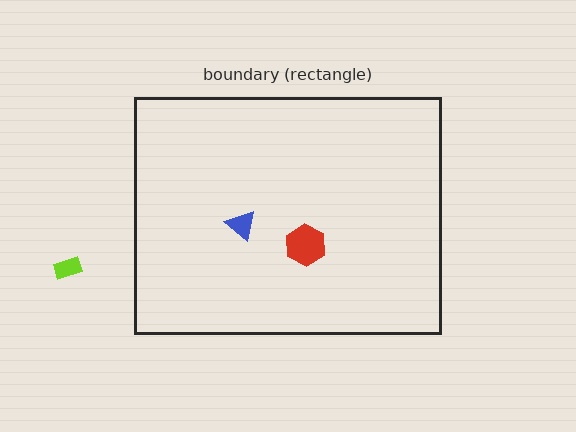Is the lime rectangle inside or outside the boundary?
Outside.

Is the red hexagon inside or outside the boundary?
Inside.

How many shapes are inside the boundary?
2 inside, 1 outside.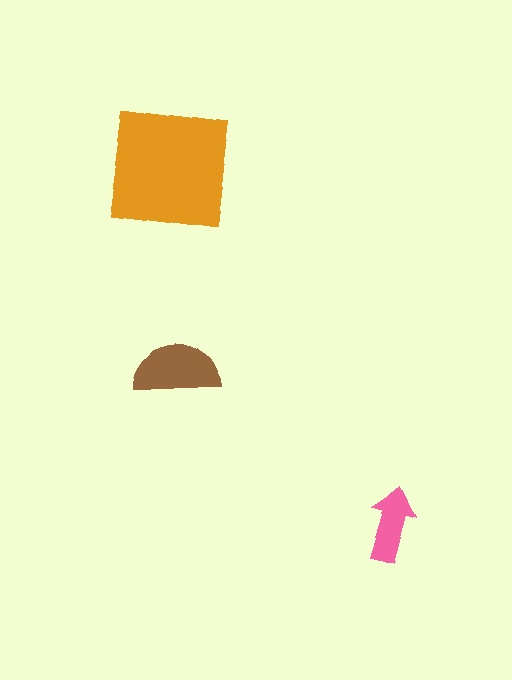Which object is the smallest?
The pink arrow.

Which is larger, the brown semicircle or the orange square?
The orange square.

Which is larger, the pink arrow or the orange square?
The orange square.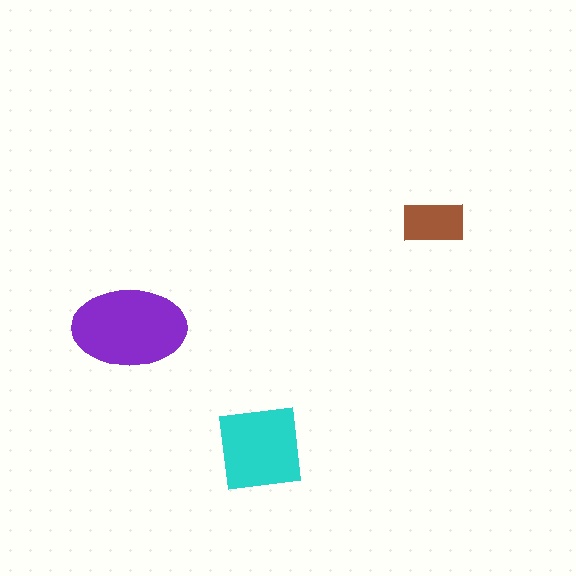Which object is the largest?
The purple ellipse.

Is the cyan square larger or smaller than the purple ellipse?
Smaller.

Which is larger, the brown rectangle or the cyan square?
The cyan square.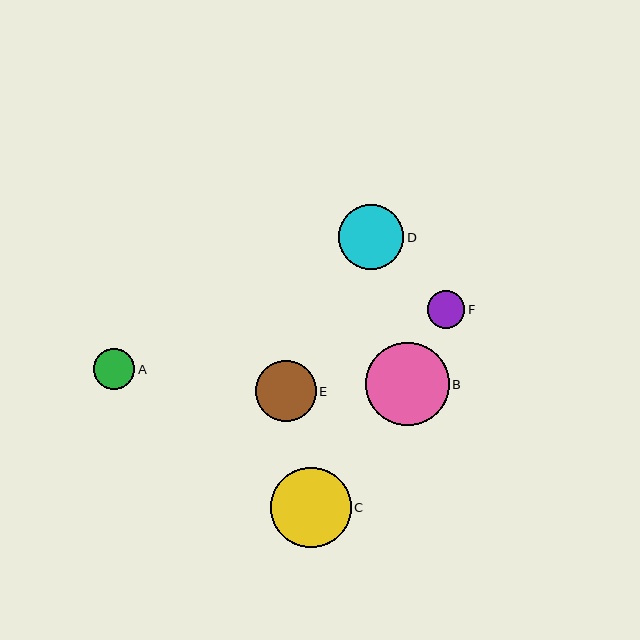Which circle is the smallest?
Circle F is the smallest with a size of approximately 37 pixels.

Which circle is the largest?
Circle B is the largest with a size of approximately 83 pixels.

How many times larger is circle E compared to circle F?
Circle E is approximately 1.6 times the size of circle F.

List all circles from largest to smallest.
From largest to smallest: B, C, D, E, A, F.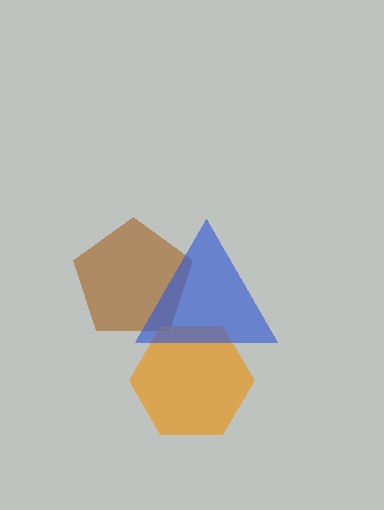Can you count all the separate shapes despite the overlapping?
Yes, there are 3 separate shapes.